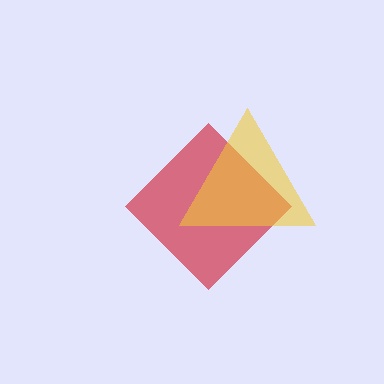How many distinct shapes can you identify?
There are 2 distinct shapes: a red diamond, a yellow triangle.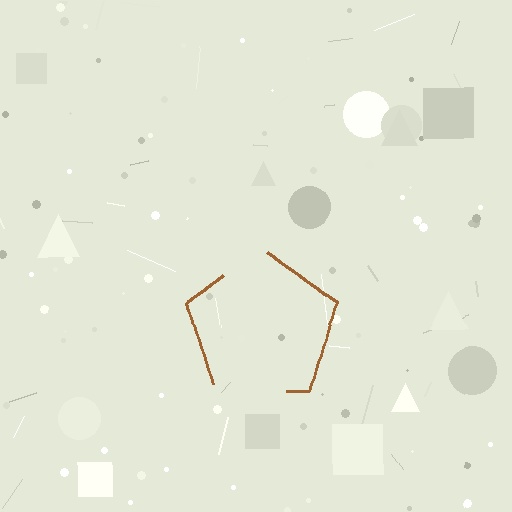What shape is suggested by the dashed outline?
The dashed outline suggests a pentagon.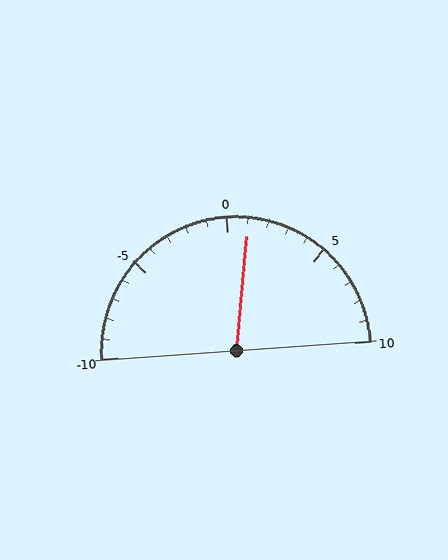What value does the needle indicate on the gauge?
The needle indicates approximately 1.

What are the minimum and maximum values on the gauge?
The gauge ranges from -10 to 10.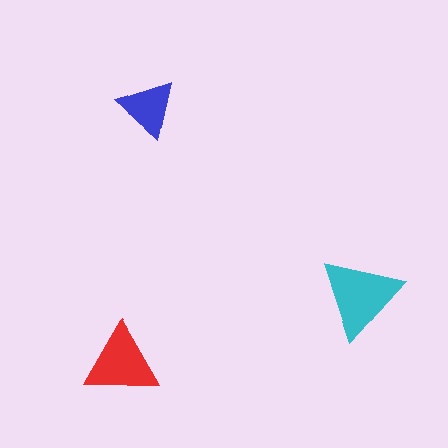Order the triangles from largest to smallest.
the cyan one, the red one, the blue one.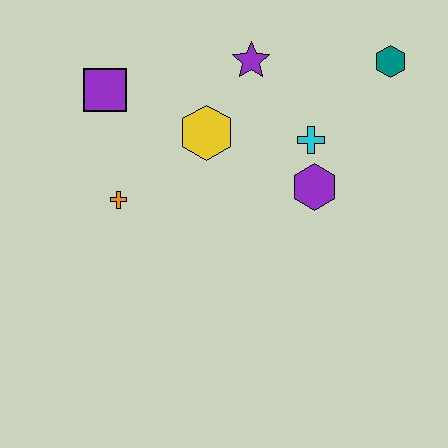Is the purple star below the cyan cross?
No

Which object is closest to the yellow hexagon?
The purple star is closest to the yellow hexagon.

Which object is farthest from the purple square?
The teal hexagon is farthest from the purple square.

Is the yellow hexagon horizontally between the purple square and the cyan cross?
Yes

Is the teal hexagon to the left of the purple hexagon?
No